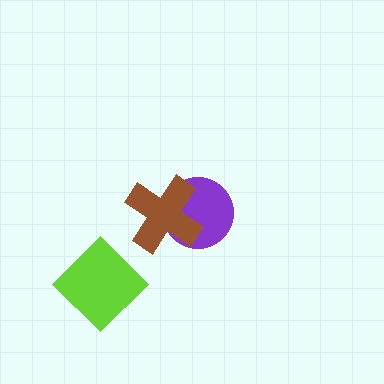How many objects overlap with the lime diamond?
0 objects overlap with the lime diamond.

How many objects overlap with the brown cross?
1 object overlaps with the brown cross.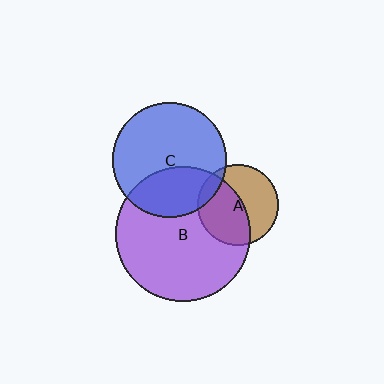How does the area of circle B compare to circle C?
Approximately 1.4 times.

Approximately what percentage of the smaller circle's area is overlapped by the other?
Approximately 50%.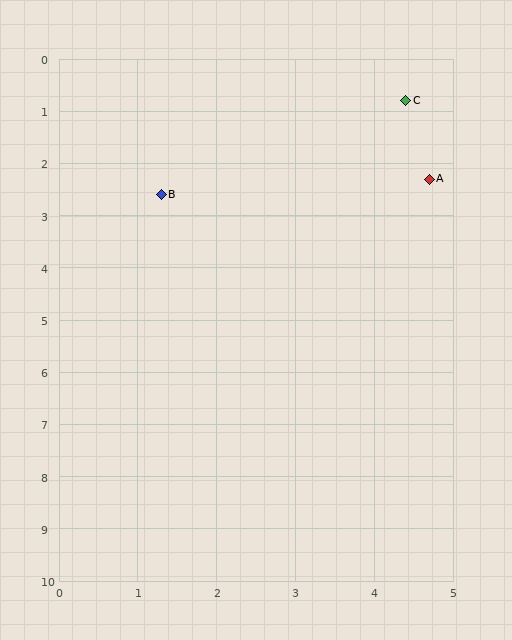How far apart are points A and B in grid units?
Points A and B are about 3.4 grid units apart.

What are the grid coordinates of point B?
Point B is at approximately (1.3, 2.6).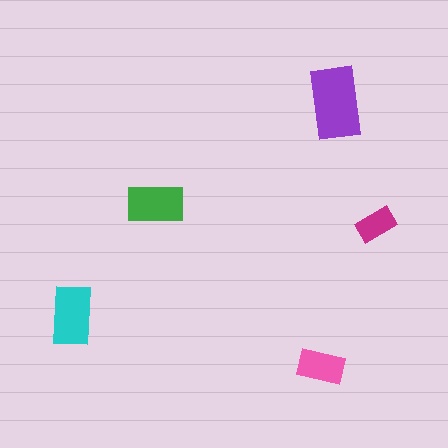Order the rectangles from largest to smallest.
the purple one, the cyan one, the green one, the pink one, the magenta one.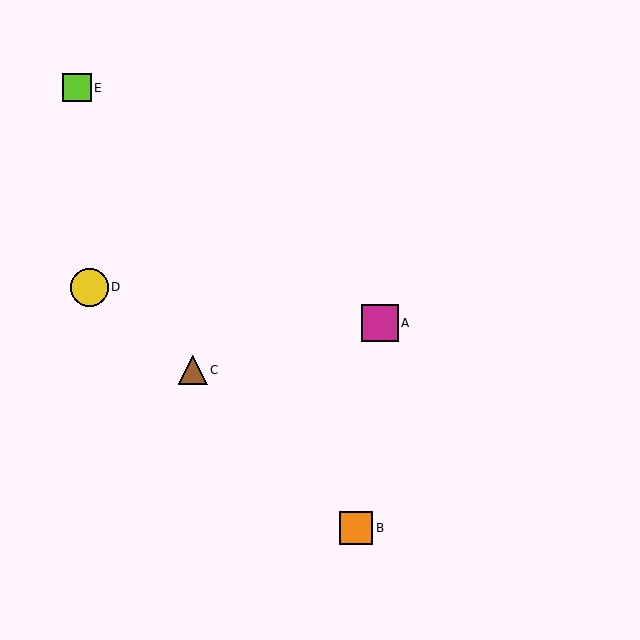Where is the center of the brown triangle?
The center of the brown triangle is at (193, 370).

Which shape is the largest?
The yellow circle (labeled D) is the largest.